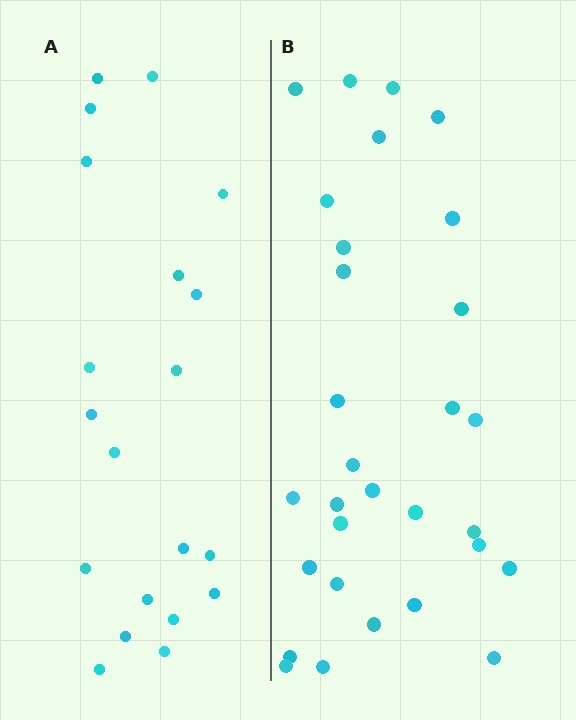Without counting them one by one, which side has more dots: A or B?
Region B (the right region) has more dots.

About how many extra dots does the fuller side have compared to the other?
Region B has roughly 10 or so more dots than region A.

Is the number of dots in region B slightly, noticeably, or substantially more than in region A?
Region B has substantially more. The ratio is roughly 1.5 to 1.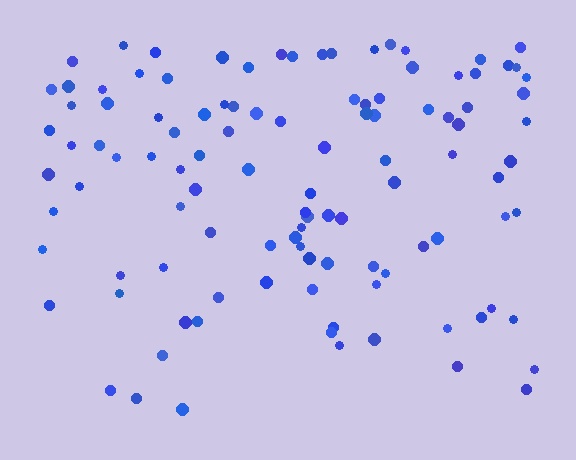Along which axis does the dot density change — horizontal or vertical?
Vertical.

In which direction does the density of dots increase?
From bottom to top, with the top side densest.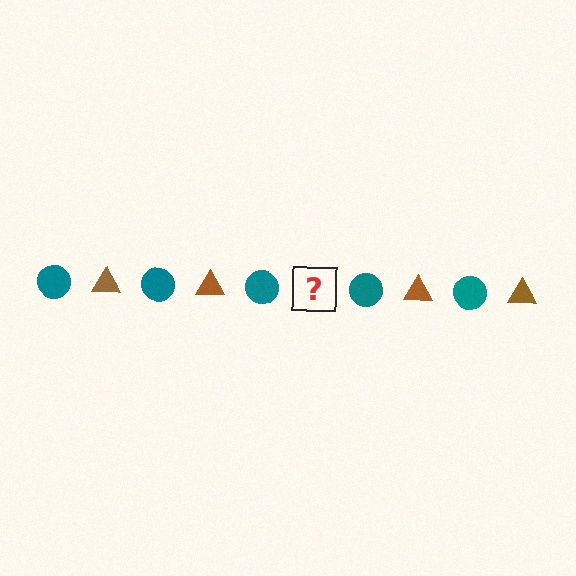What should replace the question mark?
The question mark should be replaced with a brown triangle.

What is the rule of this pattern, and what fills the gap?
The rule is that the pattern alternates between teal circle and brown triangle. The gap should be filled with a brown triangle.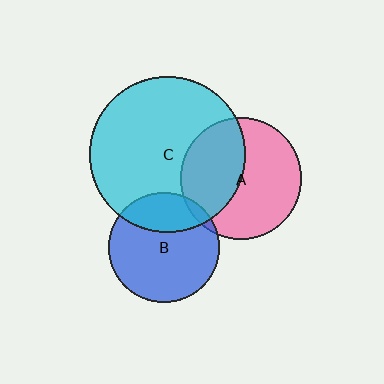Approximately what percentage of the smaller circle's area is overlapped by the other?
Approximately 40%.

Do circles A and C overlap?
Yes.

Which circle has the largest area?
Circle C (cyan).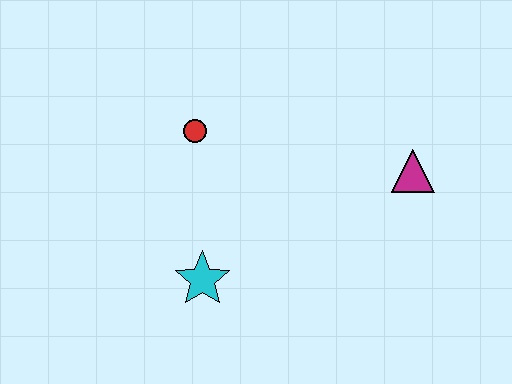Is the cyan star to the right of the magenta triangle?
No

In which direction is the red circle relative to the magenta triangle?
The red circle is to the left of the magenta triangle.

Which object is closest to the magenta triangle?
The red circle is closest to the magenta triangle.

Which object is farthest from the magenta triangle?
The cyan star is farthest from the magenta triangle.